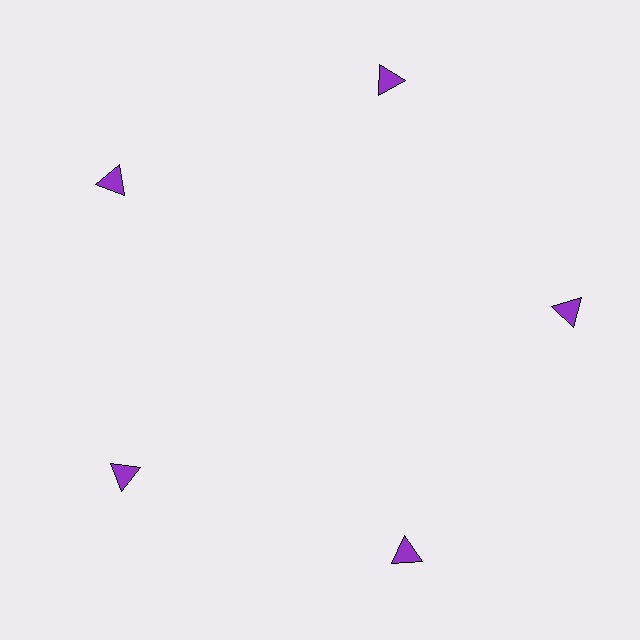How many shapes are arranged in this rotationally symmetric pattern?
There are 5 shapes, arranged in 5 groups of 1.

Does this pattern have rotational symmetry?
Yes, this pattern has 5-fold rotational symmetry. It looks the same after rotating 72 degrees around the center.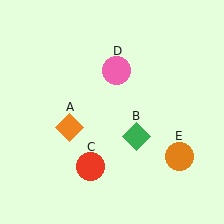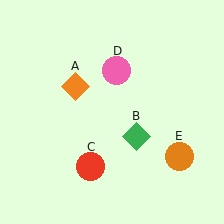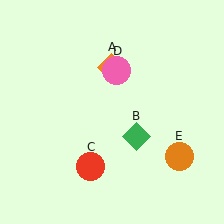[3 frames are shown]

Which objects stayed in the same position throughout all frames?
Green diamond (object B) and red circle (object C) and pink circle (object D) and orange circle (object E) remained stationary.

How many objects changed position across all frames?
1 object changed position: orange diamond (object A).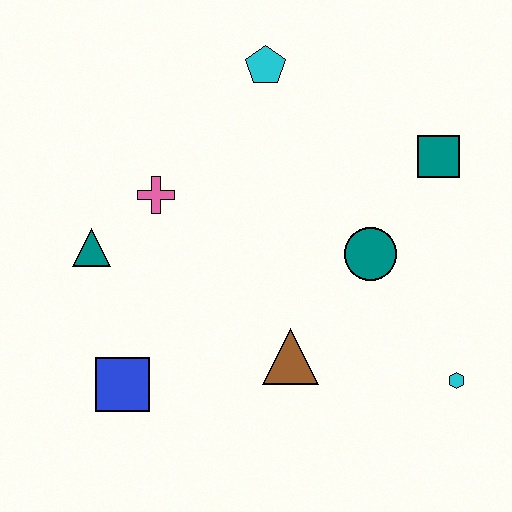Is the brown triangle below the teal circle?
Yes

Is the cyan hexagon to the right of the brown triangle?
Yes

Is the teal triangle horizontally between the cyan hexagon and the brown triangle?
No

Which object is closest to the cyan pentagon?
The pink cross is closest to the cyan pentagon.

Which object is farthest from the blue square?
The teal square is farthest from the blue square.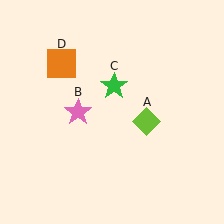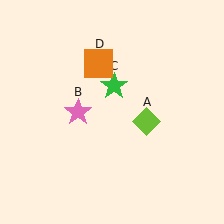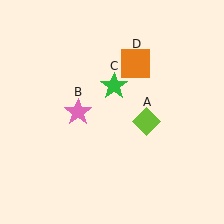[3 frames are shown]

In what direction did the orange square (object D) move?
The orange square (object D) moved right.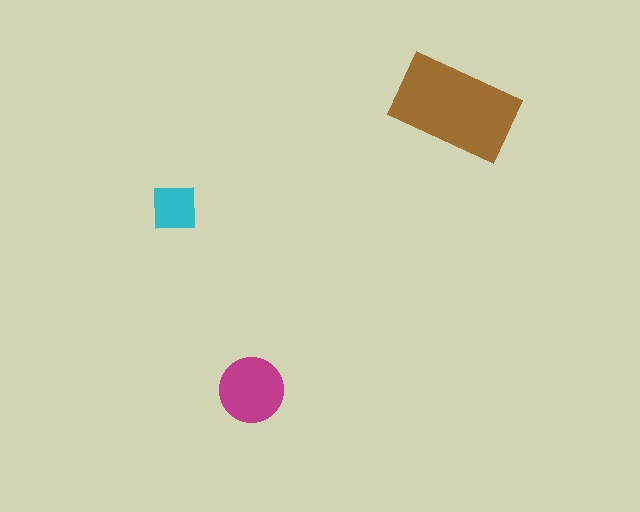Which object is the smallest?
The cyan square.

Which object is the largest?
The brown rectangle.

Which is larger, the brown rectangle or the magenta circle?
The brown rectangle.